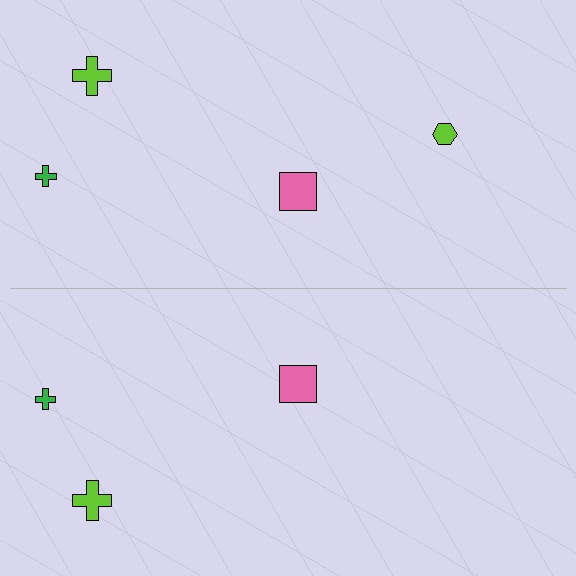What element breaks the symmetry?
A lime hexagon is missing from the bottom side.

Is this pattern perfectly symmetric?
No, the pattern is not perfectly symmetric. A lime hexagon is missing from the bottom side.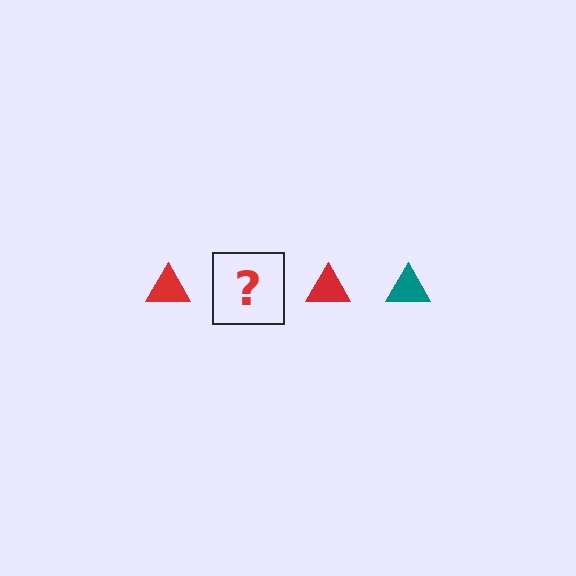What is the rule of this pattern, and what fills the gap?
The rule is that the pattern cycles through red, teal triangles. The gap should be filled with a teal triangle.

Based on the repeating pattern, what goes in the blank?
The blank should be a teal triangle.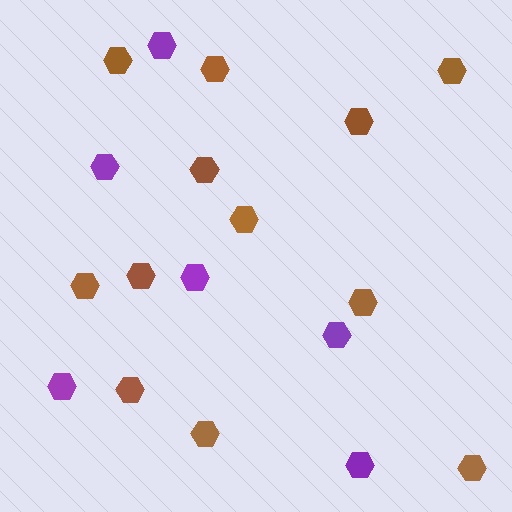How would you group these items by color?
There are 2 groups: one group of brown hexagons (12) and one group of purple hexagons (6).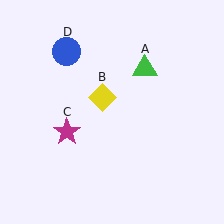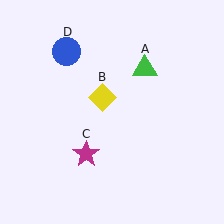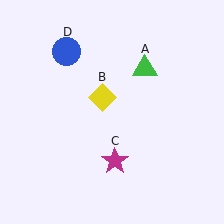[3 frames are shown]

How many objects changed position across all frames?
1 object changed position: magenta star (object C).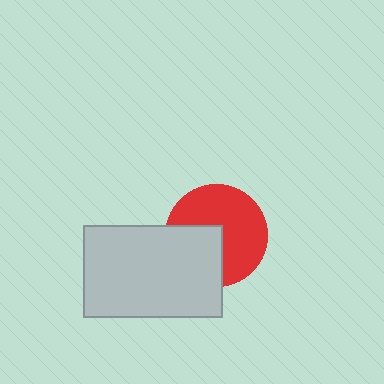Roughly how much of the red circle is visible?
About half of it is visible (roughly 64%).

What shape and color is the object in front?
The object in front is a light gray rectangle.